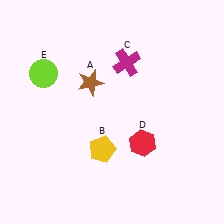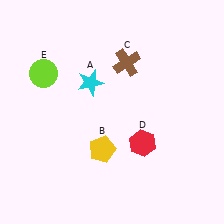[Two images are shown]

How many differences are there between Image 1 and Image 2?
There are 2 differences between the two images.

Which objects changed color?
A changed from brown to cyan. C changed from magenta to brown.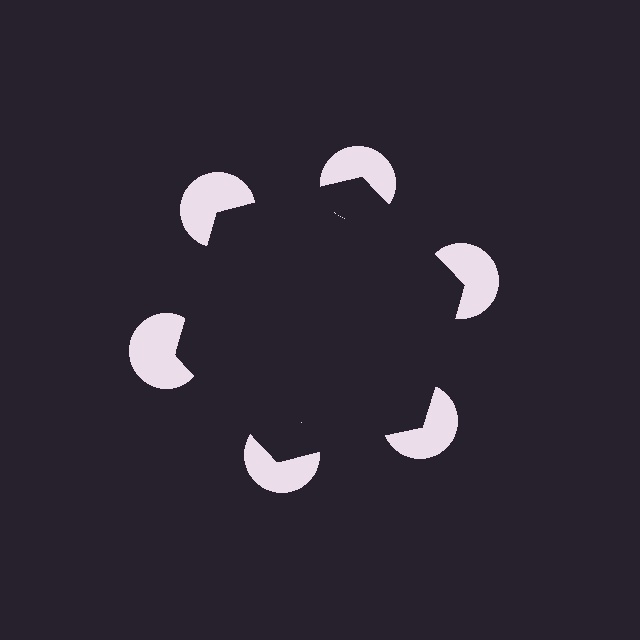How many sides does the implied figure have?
6 sides.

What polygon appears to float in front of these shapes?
An illusory hexagon — its edges are inferred from the aligned wedge cuts in the pac-man discs, not physically drawn.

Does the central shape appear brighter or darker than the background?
It typically appears slightly darker than the background, even though no actual brightness change is drawn.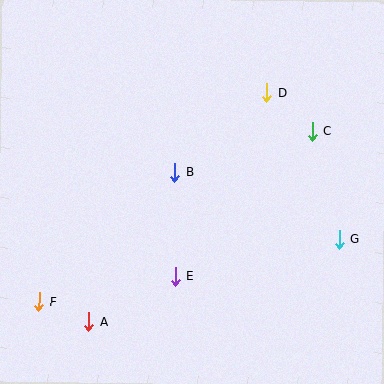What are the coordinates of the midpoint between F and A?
The midpoint between F and A is at (64, 312).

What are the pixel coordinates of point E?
Point E is at (175, 276).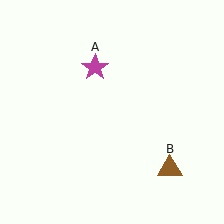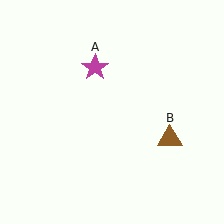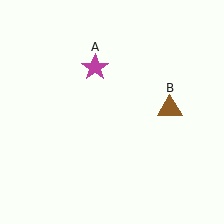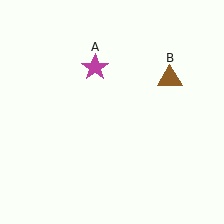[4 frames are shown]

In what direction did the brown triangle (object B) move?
The brown triangle (object B) moved up.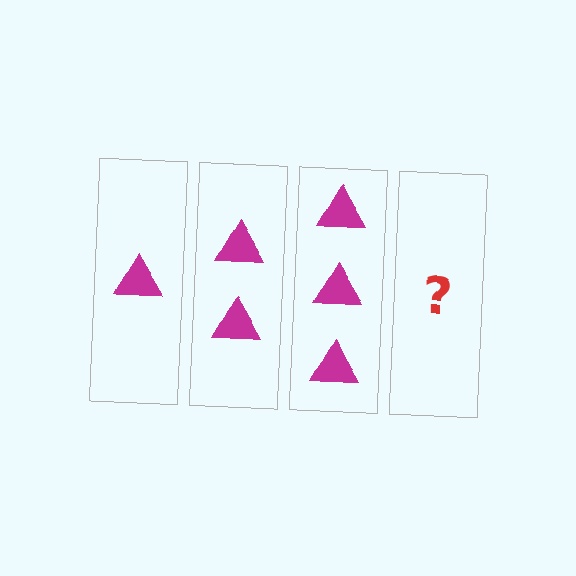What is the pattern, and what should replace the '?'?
The pattern is that each step adds one more triangle. The '?' should be 4 triangles.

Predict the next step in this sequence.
The next step is 4 triangles.